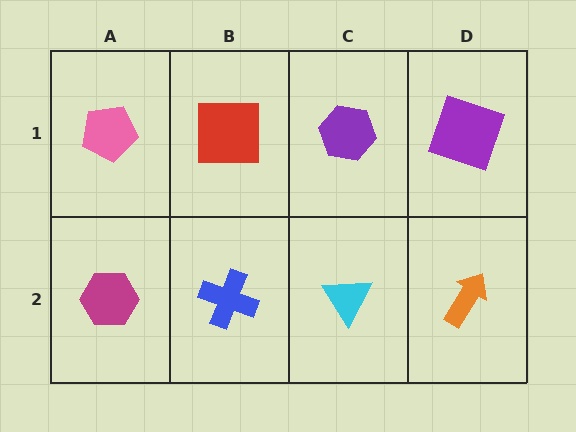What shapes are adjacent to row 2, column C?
A purple hexagon (row 1, column C), a blue cross (row 2, column B), an orange arrow (row 2, column D).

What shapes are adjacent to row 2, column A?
A pink pentagon (row 1, column A), a blue cross (row 2, column B).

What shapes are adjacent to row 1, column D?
An orange arrow (row 2, column D), a purple hexagon (row 1, column C).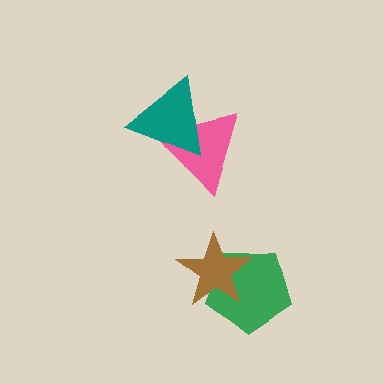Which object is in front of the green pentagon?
The brown star is in front of the green pentagon.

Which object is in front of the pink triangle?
The teal triangle is in front of the pink triangle.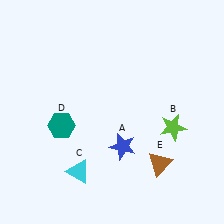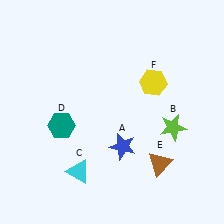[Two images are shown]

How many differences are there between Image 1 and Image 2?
There is 1 difference between the two images.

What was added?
A yellow hexagon (F) was added in Image 2.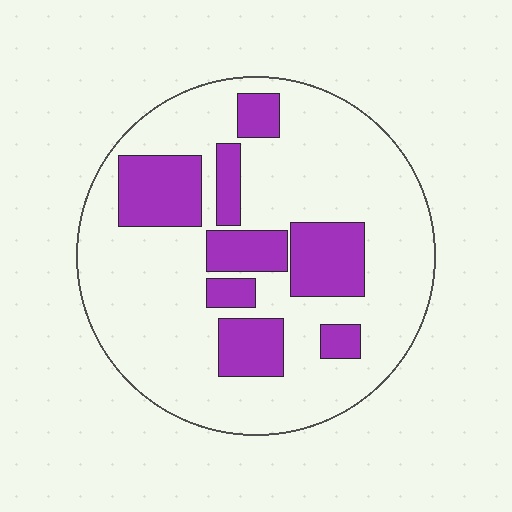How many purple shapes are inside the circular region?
8.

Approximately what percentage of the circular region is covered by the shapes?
Approximately 25%.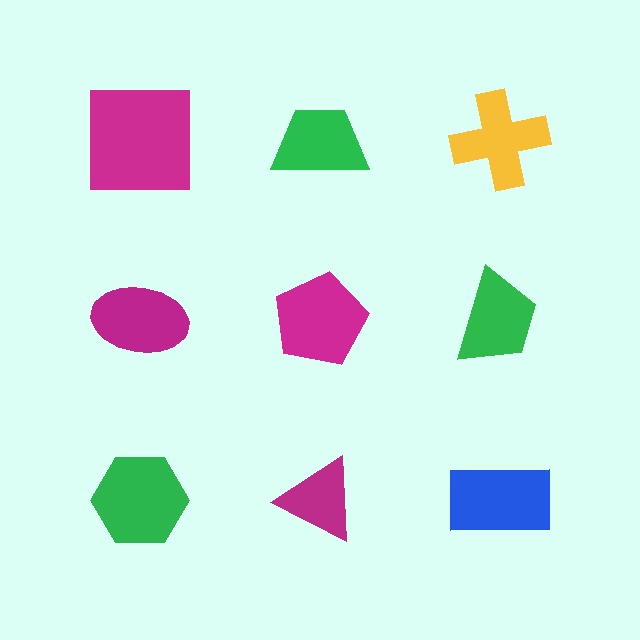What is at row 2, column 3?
A green trapezoid.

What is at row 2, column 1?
A magenta ellipse.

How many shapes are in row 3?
3 shapes.